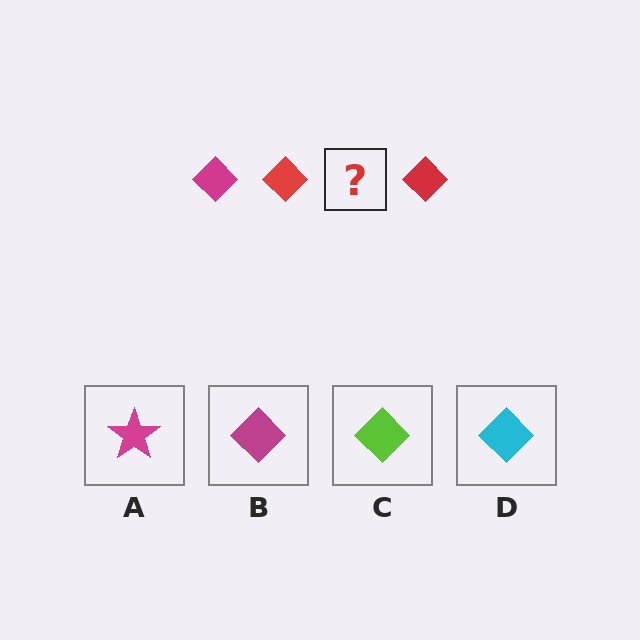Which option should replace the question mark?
Option B.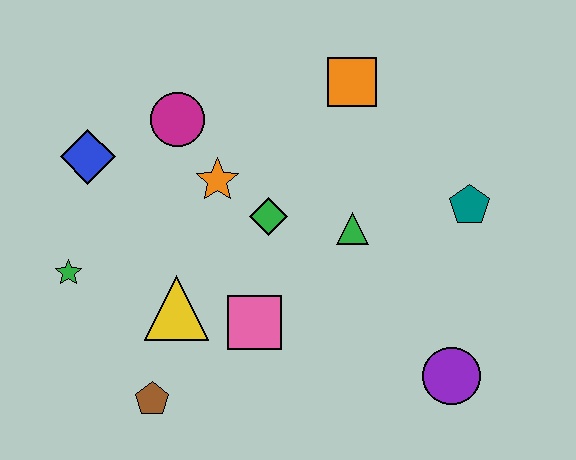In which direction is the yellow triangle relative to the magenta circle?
The yellow triangle is below the magenta circle.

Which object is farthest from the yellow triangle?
The teal pentagon is farthest from the yellow triangle.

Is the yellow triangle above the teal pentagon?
No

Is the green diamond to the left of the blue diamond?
No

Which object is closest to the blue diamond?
The magenta circle is closest to the blue diamond.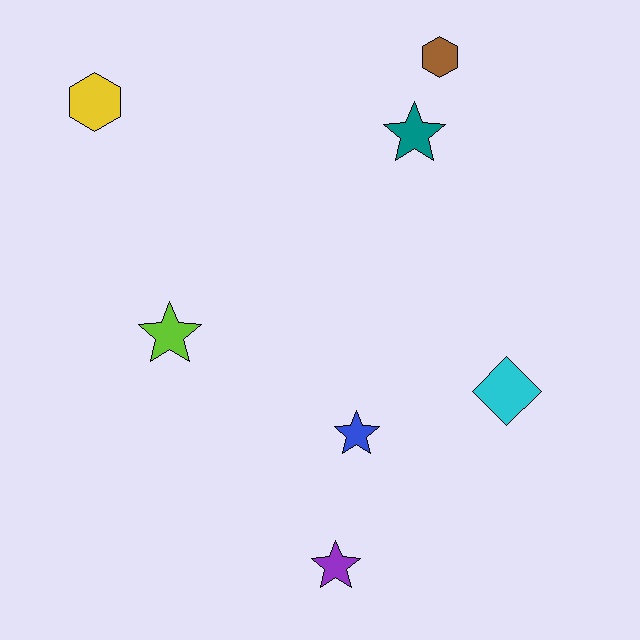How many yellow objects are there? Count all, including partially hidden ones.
There is 1 yellow object.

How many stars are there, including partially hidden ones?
There are 4 stars.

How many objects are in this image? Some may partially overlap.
There are 7 objects.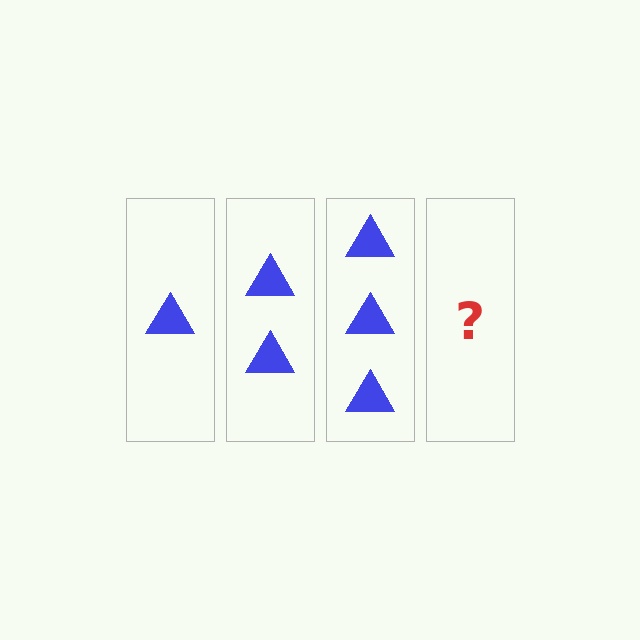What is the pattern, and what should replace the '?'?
The pattern is that each step adds one more triangle. The '?' should be 4 triangles.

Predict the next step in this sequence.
The next step is 4 triangles.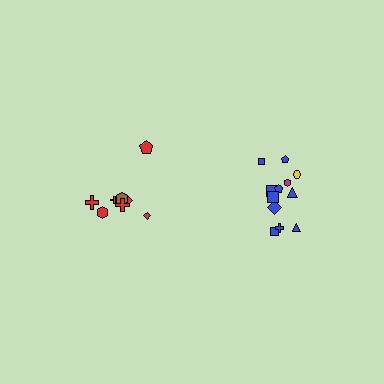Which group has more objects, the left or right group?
The right group.